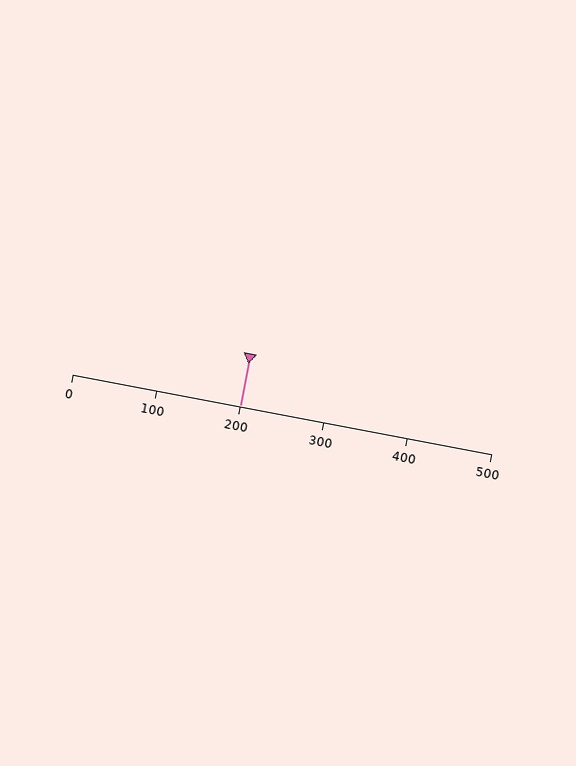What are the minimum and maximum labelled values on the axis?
The axis runs from 0 to 500.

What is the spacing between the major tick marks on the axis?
The major ticks are spaced 100 apart.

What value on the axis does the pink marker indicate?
The marker indicates approximately 200.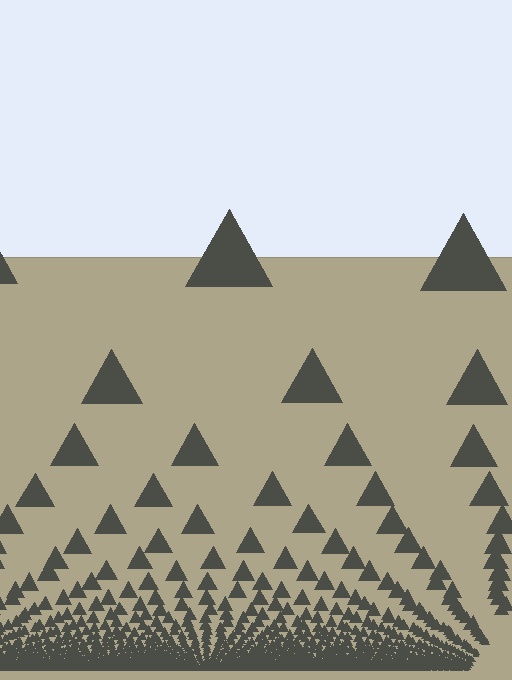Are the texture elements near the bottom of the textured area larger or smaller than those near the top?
Smaller. The gradient is inverted — elements near the bottom are smaller and denser.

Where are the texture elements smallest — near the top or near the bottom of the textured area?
Near the bottom.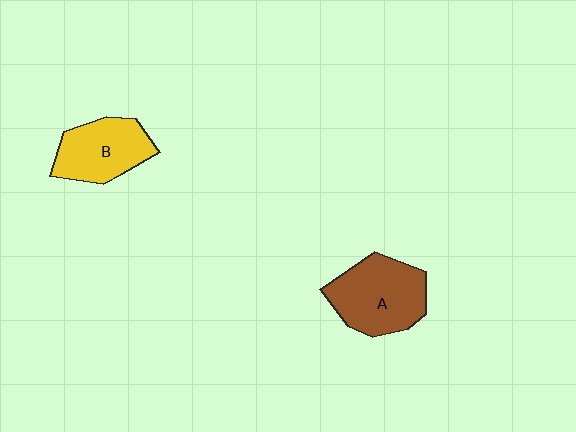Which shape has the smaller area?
Shape B (yellow).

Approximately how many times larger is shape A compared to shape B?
Approximately 1.2 times.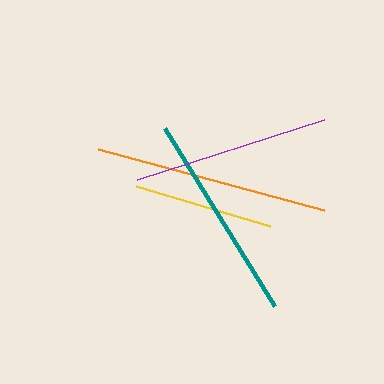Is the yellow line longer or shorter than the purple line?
The purple line is longer than the yellow line.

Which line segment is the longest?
The orange line is the longest at approximately 235 pixels.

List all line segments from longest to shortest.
From longest to shortest: orange, teal, purple, yellow.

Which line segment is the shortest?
The yellow line is the shortest at approximately 140 pixels.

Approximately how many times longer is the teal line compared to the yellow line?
The teal line is approximately 1.5 times the length of the yellow line.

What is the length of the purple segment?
The purple segment is approximately 197 pixels long.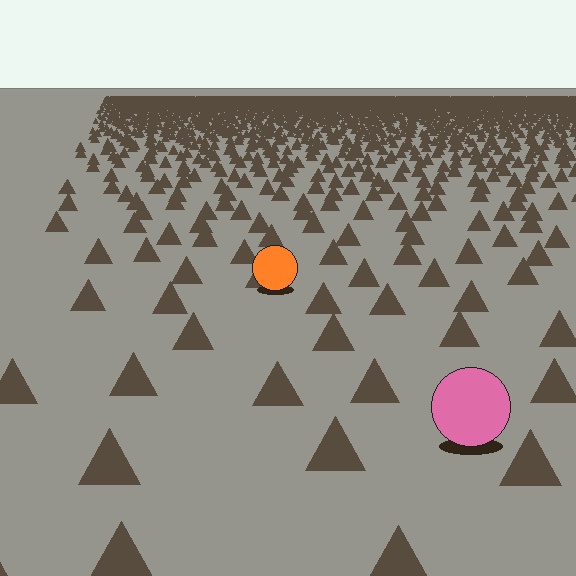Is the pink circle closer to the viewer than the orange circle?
Yes. The pink circle is closer — you can tell from the texture gradient: the ground texture is coarser near it.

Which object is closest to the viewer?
The pink circle is closest. The texture marks near it are larger and more spread out.